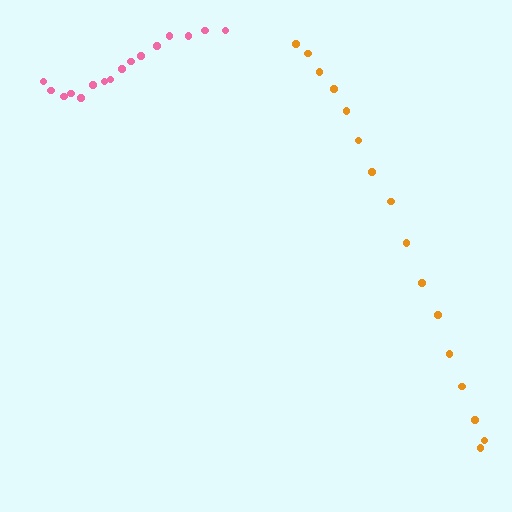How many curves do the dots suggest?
There are 2 distinct paths.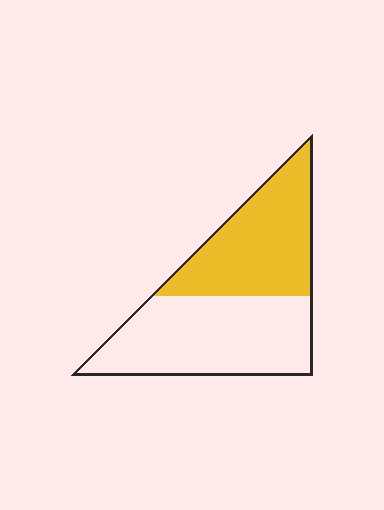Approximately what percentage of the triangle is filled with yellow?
Approximately 45%.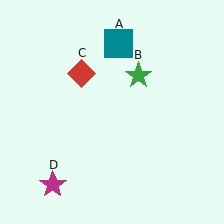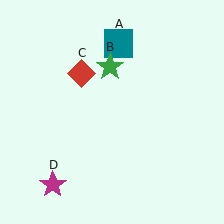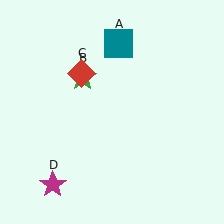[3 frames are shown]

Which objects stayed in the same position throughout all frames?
Teal square (object A) and red diamond (object C) and magenta star (object D) remained stationary.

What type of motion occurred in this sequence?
The green star (object B) rotated counterclockwise around the center of the scene.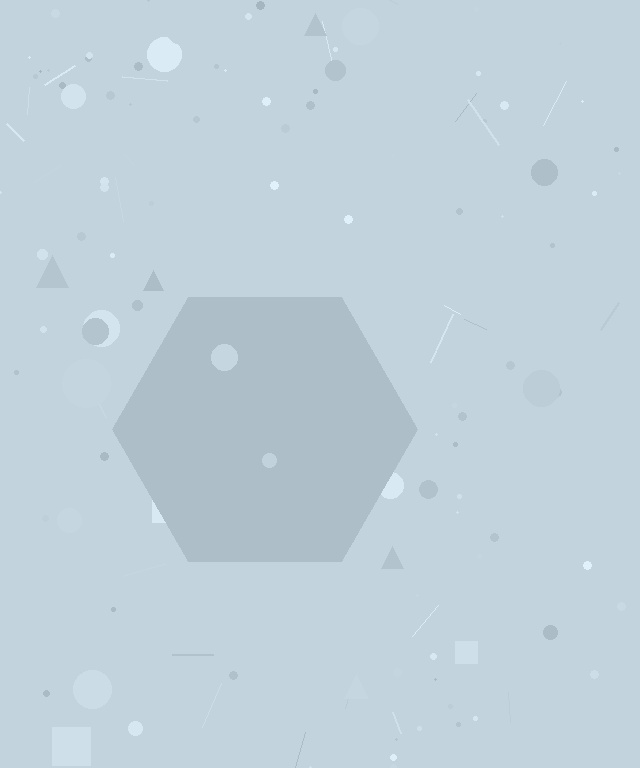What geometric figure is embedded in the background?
A hexagon is embedded in the background.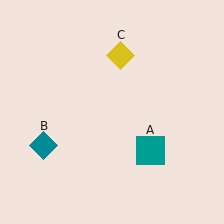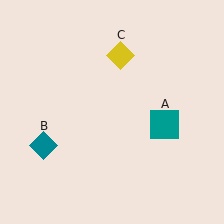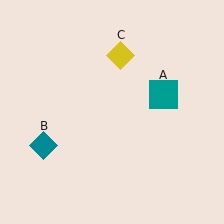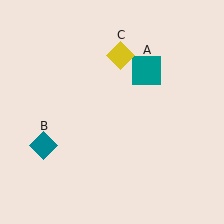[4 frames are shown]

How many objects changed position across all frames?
1 object changed position: teal square (object A).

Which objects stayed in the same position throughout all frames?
Teal diamond (object B) and yellow diamond (object C) remained stationary.